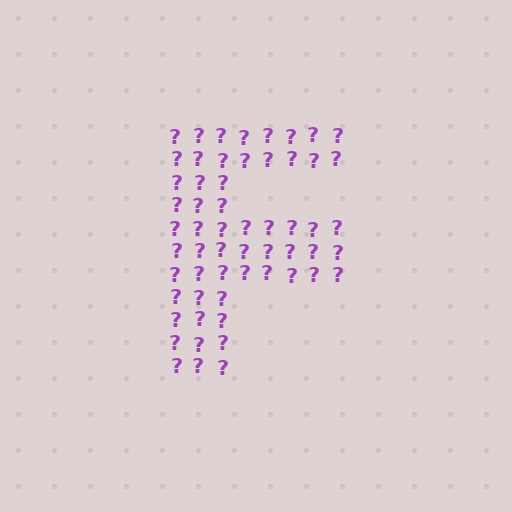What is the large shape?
The large shape is the letter F.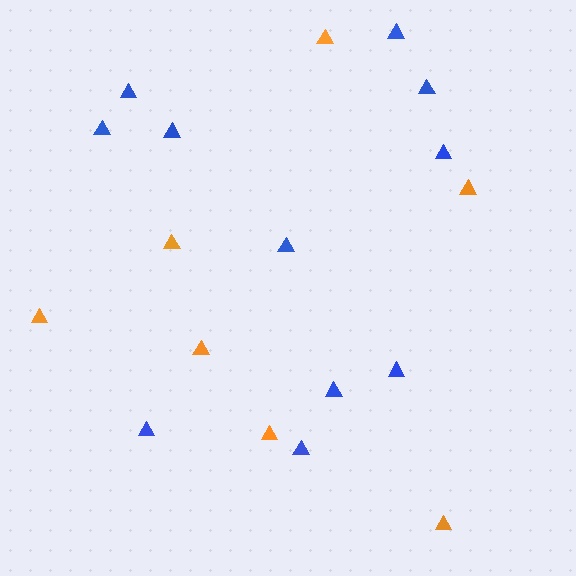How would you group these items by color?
There are 2 groups: one group of blue triangles (11) and one group of orange triangles (7).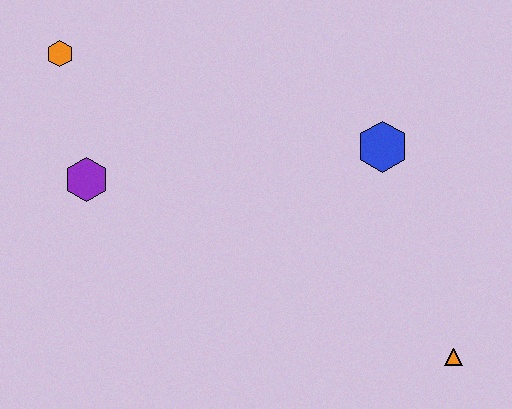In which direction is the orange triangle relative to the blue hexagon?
The orange triangle is below the blue hexagon.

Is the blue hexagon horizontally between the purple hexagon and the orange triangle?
Yes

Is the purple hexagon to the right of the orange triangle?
No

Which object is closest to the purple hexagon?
The orange hexagon is closest to the purple hexagon.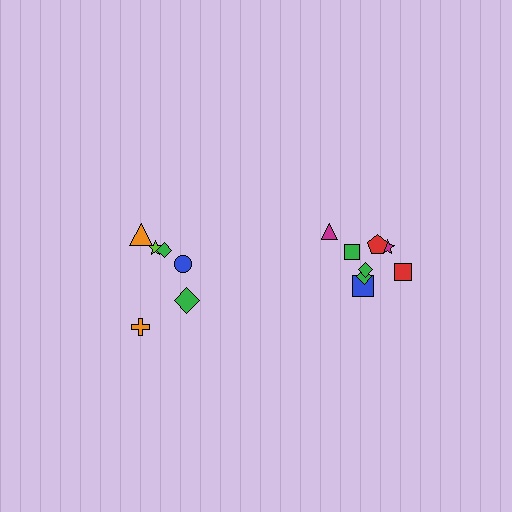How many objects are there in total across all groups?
There are 14 objects.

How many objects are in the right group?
There are 8 objects.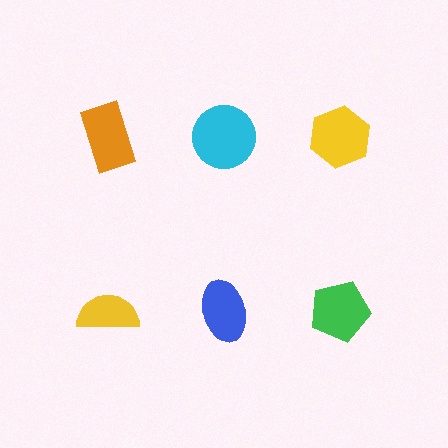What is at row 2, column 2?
A blue ellipse.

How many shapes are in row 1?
3 shapes.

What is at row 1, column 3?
A yellow hexagon.